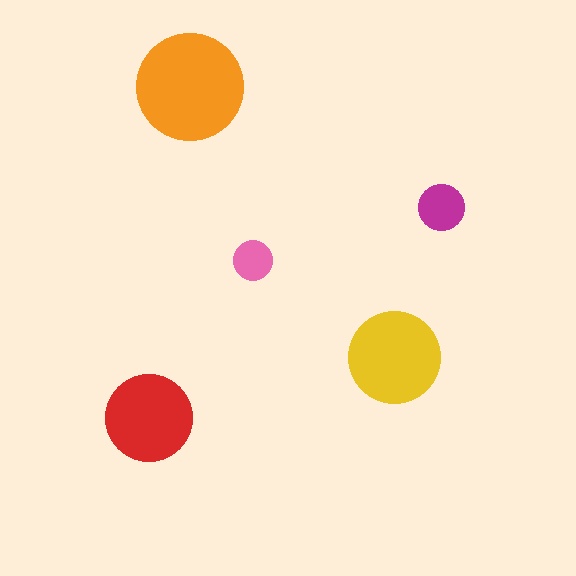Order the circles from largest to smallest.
the orange one, the yellow one, the red one, the magenta one, the pink one.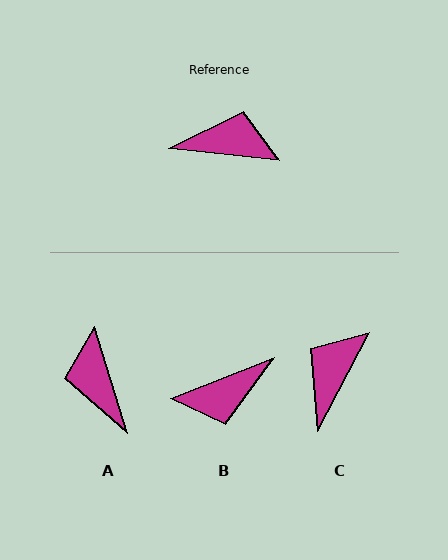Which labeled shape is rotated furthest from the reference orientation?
B, about 153 degrees away.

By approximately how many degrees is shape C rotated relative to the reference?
Approximately 68 degrees counter-clockwise.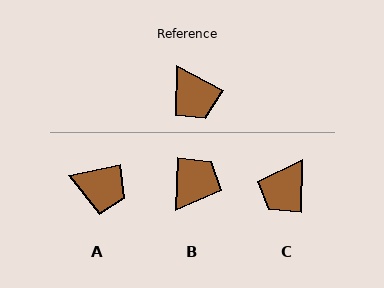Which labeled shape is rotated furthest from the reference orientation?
B, about 116 degrees away.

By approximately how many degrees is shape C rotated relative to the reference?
Approximately 63 degrees clockwise.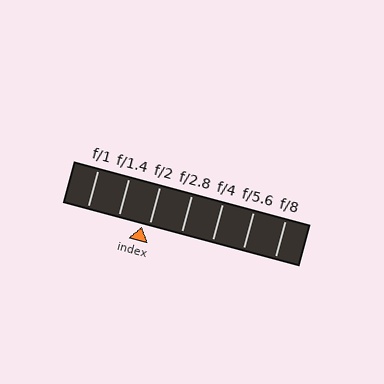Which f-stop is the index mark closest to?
The index mark is closest to f/2.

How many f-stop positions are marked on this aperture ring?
There are 7 f-stop positions marked.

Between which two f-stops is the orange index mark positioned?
The index mark is between f/1.4 and f/2.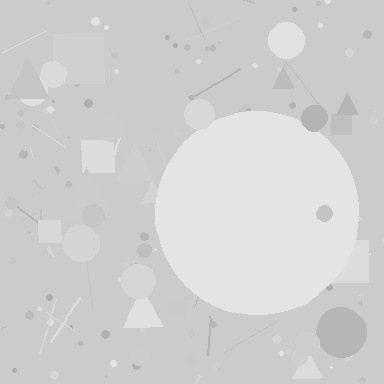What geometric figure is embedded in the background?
A circle is embedded in the background.